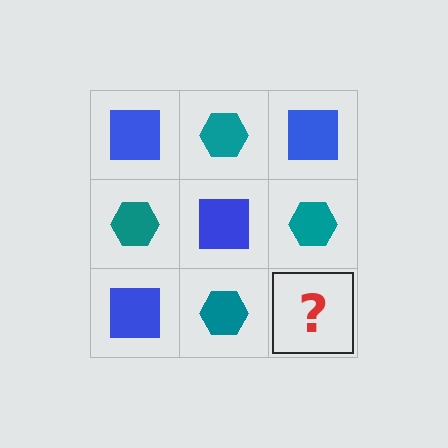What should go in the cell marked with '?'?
The missing cell should contain a blue square.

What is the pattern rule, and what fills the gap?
The rule is that it alternates blue square and teal hexagon in a checkerboard pattern. The gap should be filled with a blue square.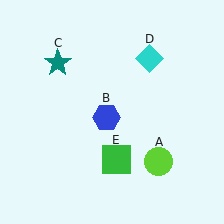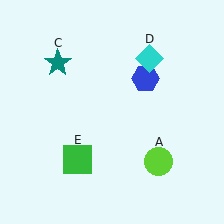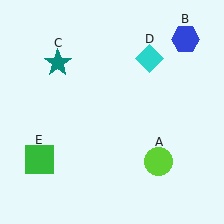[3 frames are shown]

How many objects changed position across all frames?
2 objects changed position: blue hexagon (object B), green square (object E).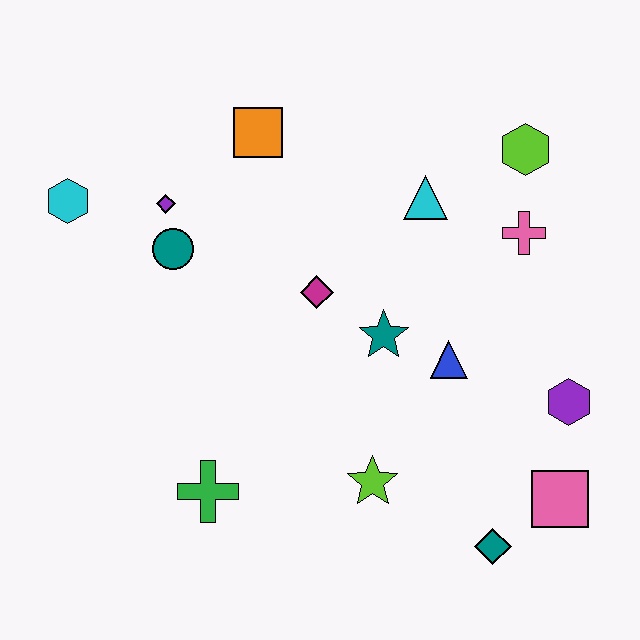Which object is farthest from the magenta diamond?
The pink square is farthest from the magenta diamond.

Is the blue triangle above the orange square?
No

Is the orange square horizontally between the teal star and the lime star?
No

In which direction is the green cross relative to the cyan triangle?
The green cross is below the cyan triangle.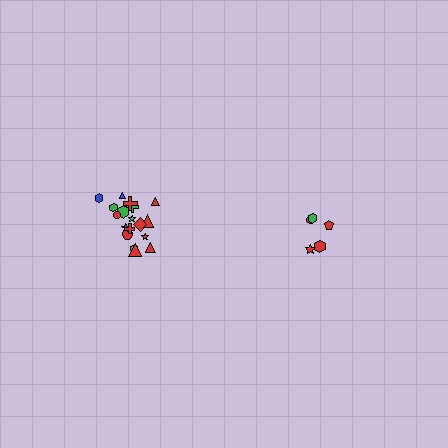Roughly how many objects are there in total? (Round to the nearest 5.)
Roughly 25 objects in total.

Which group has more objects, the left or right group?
The left group.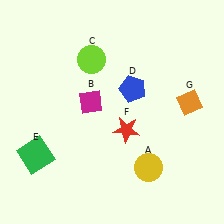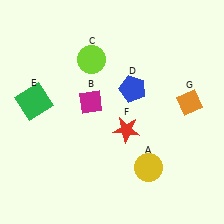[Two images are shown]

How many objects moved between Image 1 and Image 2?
1 object moved between the two images.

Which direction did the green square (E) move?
The green square (E) moved up.